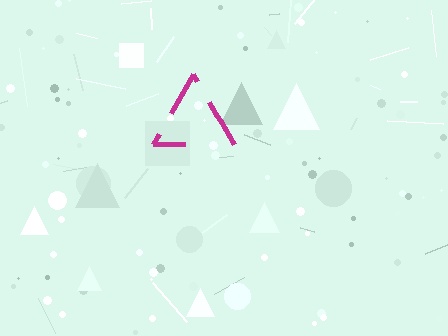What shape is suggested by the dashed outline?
The dashed outline suggests a triangle.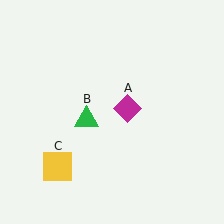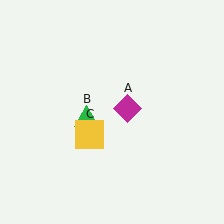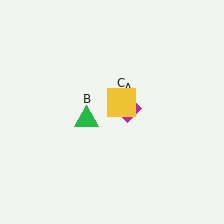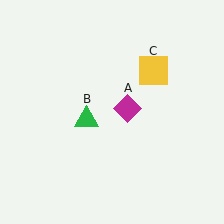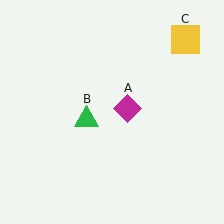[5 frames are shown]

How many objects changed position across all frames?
1 object changed position: yellow square (object C).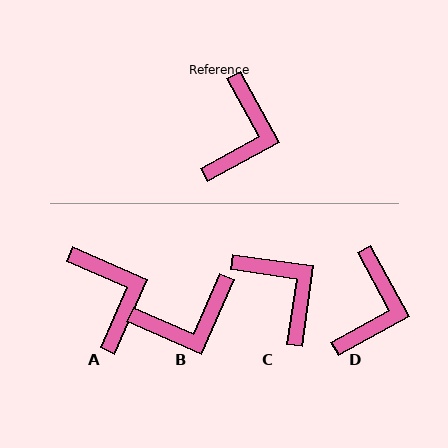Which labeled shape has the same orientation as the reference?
D.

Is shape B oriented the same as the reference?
No, it is off by about 52 degrees.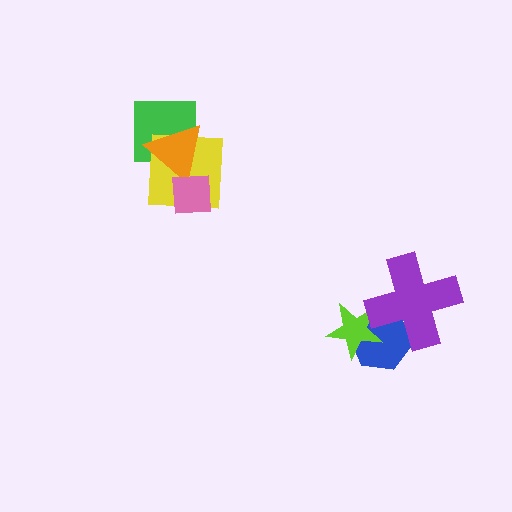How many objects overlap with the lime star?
2 objects overlap with the lime star.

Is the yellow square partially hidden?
Yes, it is partially covered by another shape.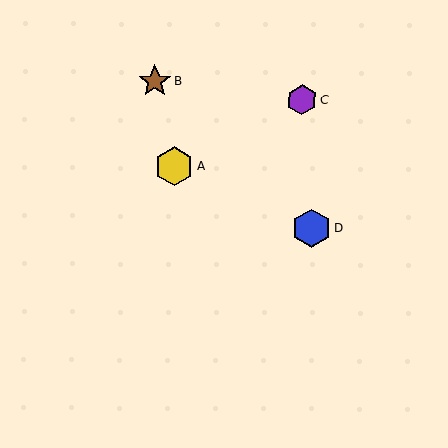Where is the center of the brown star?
The center of the brown star is at (154, 81).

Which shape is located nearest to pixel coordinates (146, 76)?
The brown star (labeled B) at (154, 81) is nearest to that location.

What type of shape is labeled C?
Shape C is a purple hexagon.